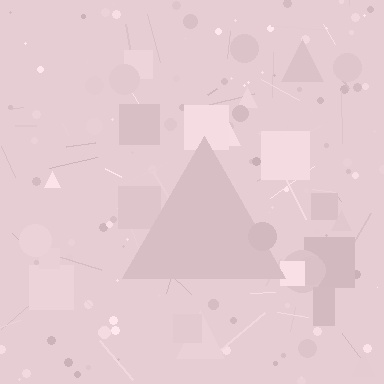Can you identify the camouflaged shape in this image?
The camouflaged shape is a triangle.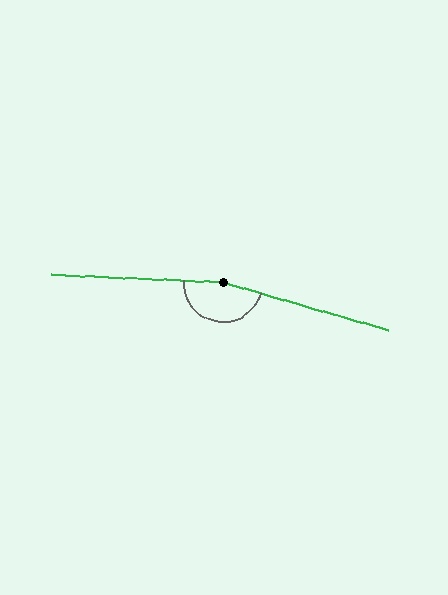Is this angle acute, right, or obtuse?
It is obtuse.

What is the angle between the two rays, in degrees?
Approximately 166 degrees.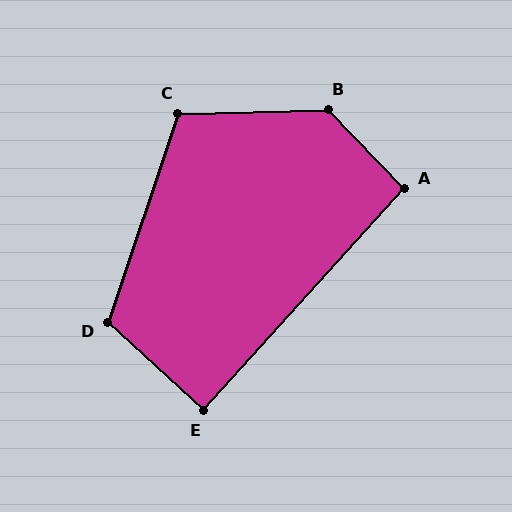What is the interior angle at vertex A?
Approximately 94 degrees (approximately right).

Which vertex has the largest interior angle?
B, at approximately 133 degrees.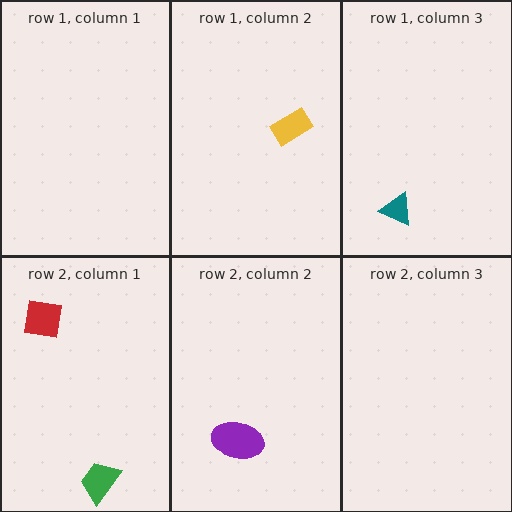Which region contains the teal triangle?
The row 1, column 3 region.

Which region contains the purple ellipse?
The row 2, column 2 region.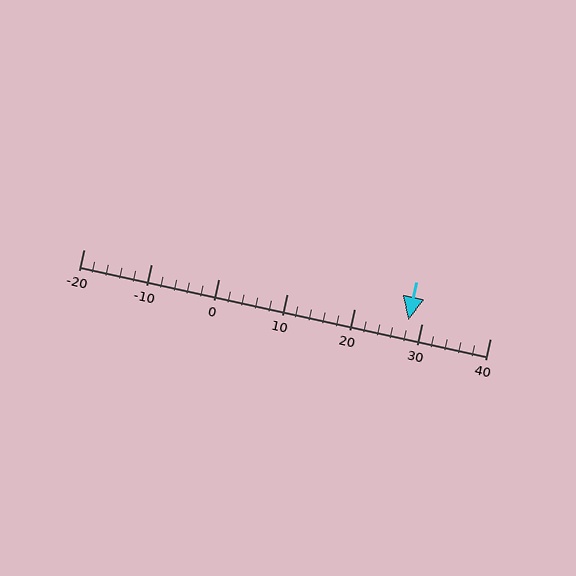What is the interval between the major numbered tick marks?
The major tick marks are spaced 10 units apart.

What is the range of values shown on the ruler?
The ruler shows values from -20 to 40.